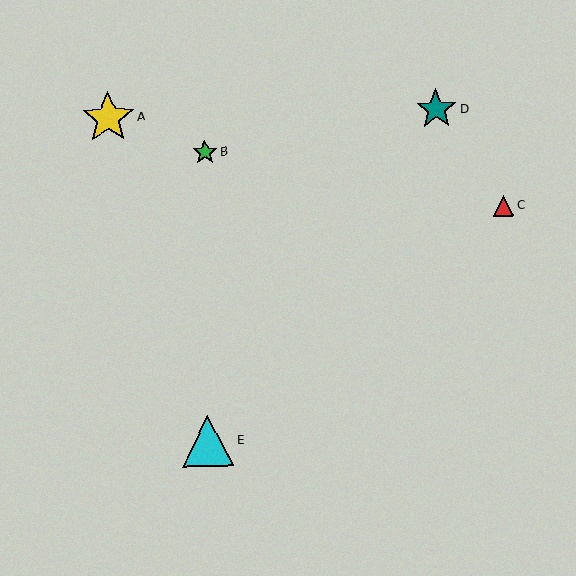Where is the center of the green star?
The center of the green star is at (205, 152).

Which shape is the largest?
The yellow star (labeled A) is the largest.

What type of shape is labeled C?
Shape C is a red triangle.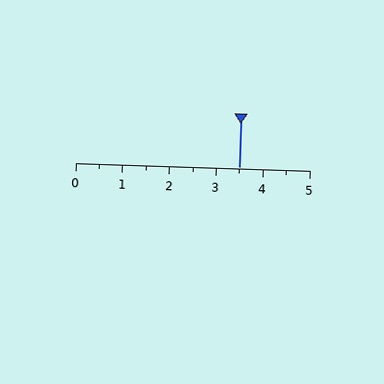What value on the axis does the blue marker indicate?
The marker indicates approximately 3.5.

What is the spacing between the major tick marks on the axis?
The major ticks are spaced 1 apart.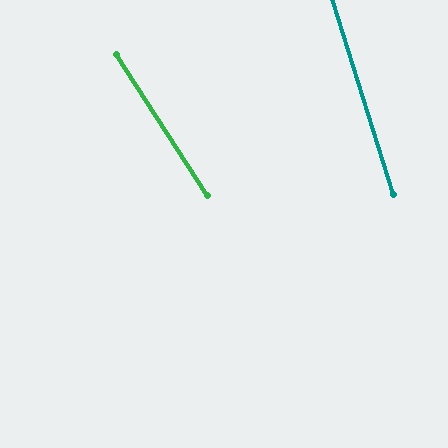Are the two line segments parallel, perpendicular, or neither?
Neither parallel nor perpendicular — they differ by about 16°.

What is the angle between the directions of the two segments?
Approximately 16 degrees.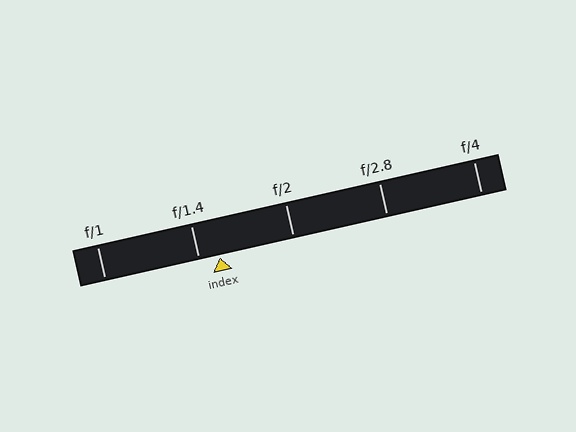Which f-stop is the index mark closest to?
The index mark is closest to f/1.4.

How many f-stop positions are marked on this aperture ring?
There are 5 f-stop positions marked.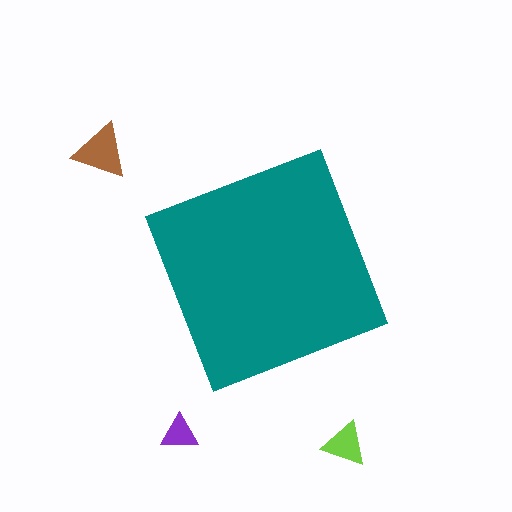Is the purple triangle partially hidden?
No, the purple triangle is fully visible.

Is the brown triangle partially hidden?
No, the brown triangle is fully visible.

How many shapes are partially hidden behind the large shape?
0 shapes are partially hidden.